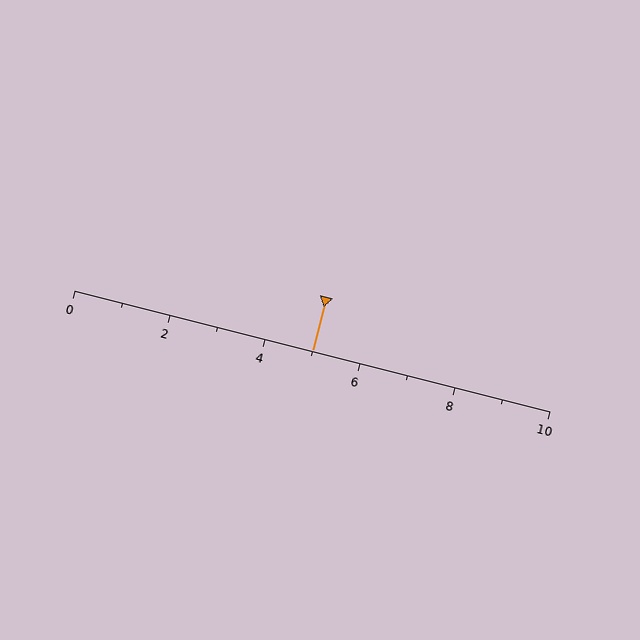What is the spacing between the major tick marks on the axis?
The major ticks are spaced 2 apart.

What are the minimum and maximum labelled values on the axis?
The axis runs from 0 to 10.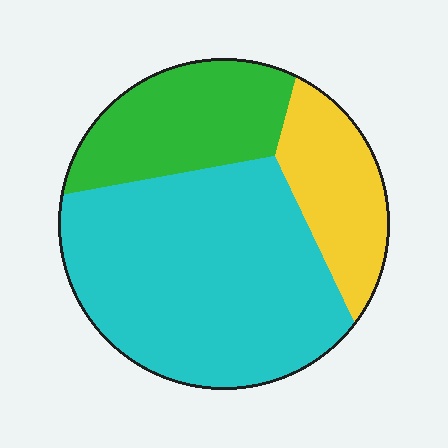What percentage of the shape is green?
Green covers 24% of the shape.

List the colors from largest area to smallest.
From largest to smallest: cyan, green, yellow.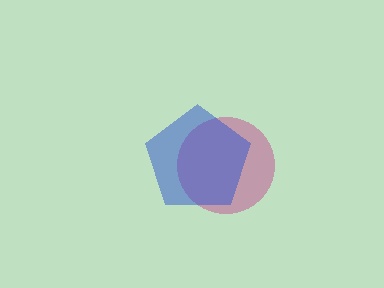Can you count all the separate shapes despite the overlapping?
Yes, there are 2 separate shapes.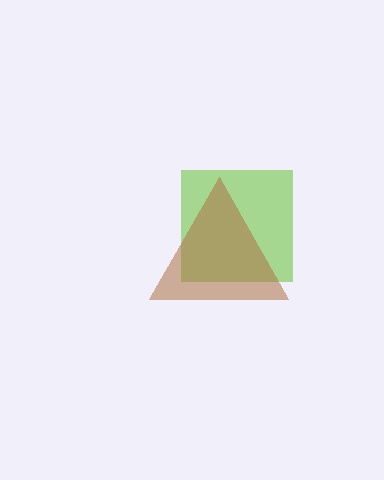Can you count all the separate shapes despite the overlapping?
Yes, there are 2 separate shapes.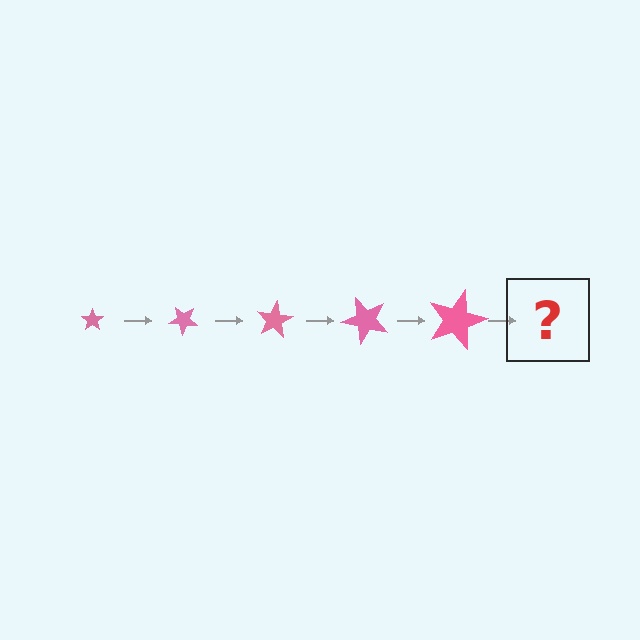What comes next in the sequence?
The next element should be a star, larger than the previous one and rotated 200 degrees from the start.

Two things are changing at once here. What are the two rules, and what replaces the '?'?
The two rules are that the star grows larger each step and it rotates 40 degrees each step. The '?' should be a star, larger than the previous one and rotated 200 degrees from the start.